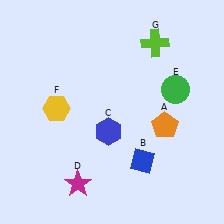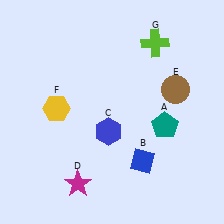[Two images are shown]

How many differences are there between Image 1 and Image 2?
There are 2 differences between the two images.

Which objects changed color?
A changed from orange to teal. E changed from green to brown.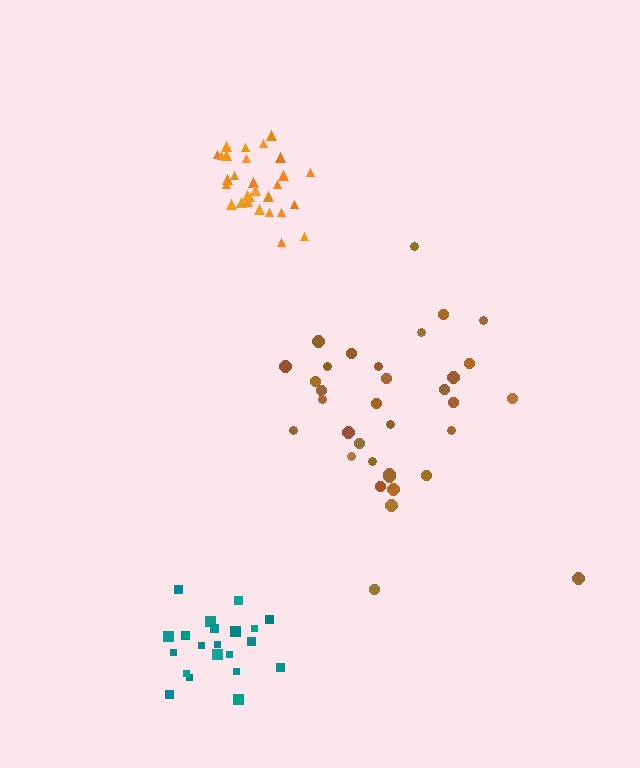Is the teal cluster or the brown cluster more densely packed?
Teal.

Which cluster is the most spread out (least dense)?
Brown.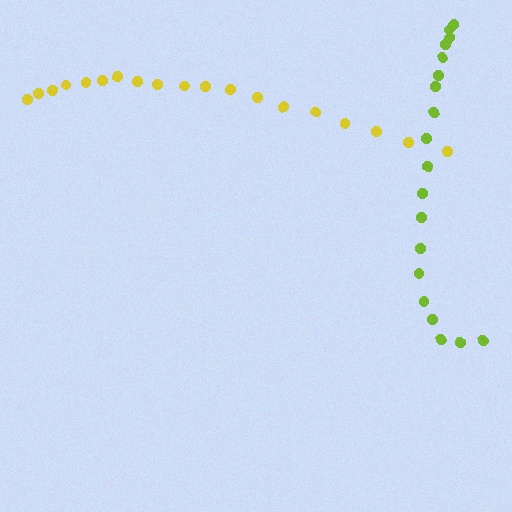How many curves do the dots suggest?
There are 2 distinct paths.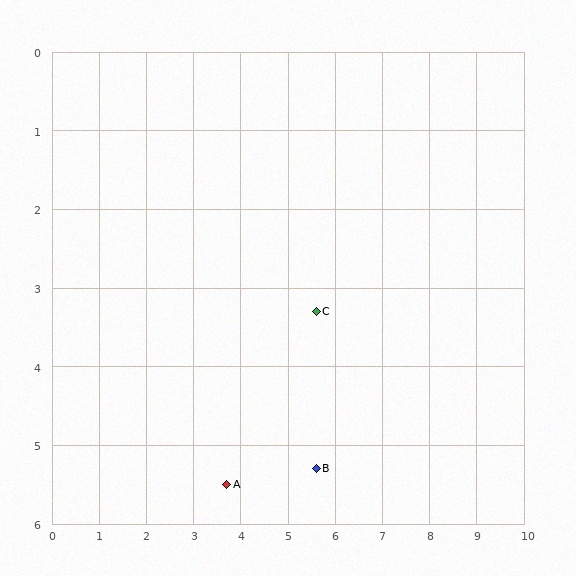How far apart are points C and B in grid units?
Points C and B are about 2.0 grid units apart.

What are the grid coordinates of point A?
Point A is at approximately (3.7, 5.5).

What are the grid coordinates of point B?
Point B is at approximately (5.6, 5.3).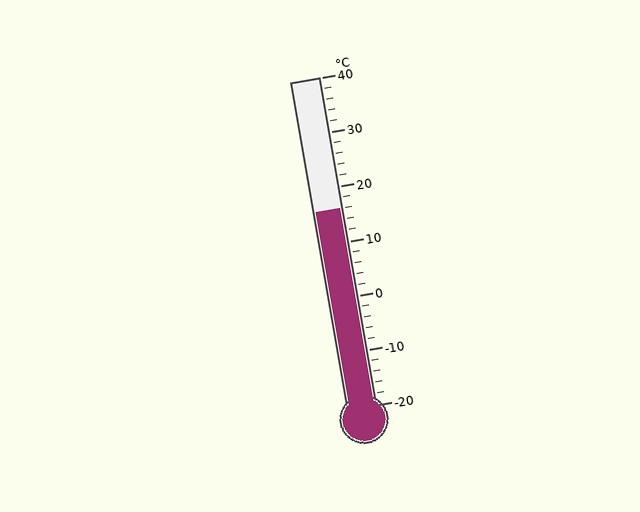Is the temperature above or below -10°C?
The temperature is above -10°C.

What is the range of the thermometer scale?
The thermometer scale ranges from -20°C to 40°C.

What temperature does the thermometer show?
The thermometer shows approximately 16°C.